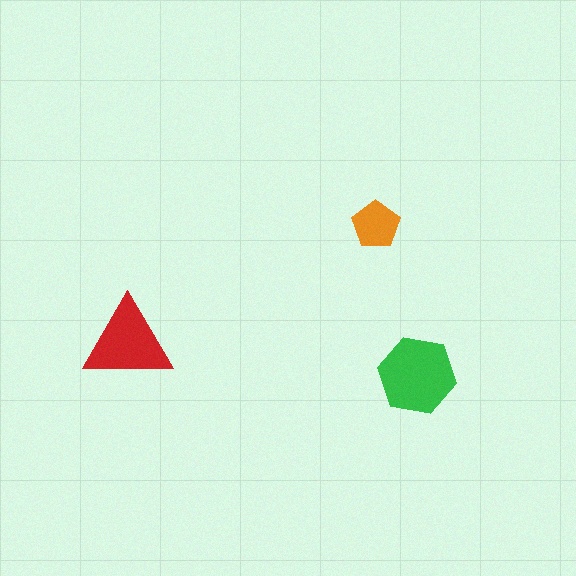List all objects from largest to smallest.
The green hexagon, the red triangle, the orange pentagon.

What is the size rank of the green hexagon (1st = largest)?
1st.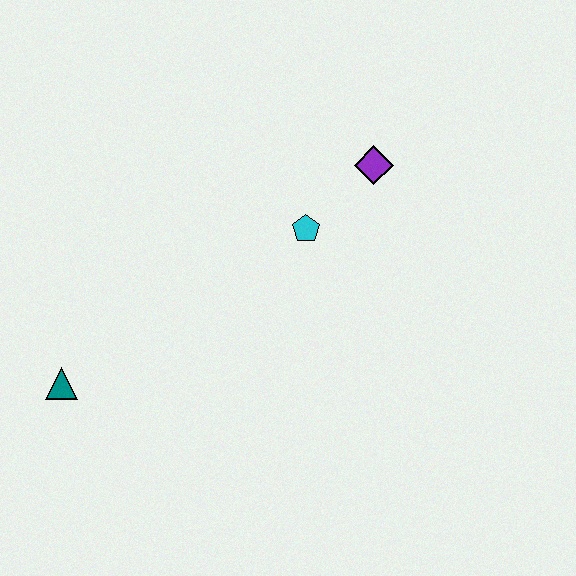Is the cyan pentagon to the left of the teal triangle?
No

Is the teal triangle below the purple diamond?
Yes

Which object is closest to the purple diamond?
The cyan pentagon is closest to the purple diamond.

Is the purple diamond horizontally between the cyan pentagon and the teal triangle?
No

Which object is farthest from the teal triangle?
The purple diamond is farthest from the teal triangle.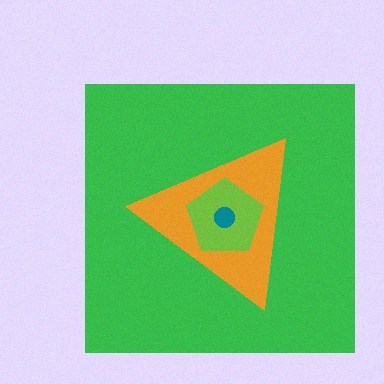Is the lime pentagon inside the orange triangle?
Yes.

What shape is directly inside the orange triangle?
The lime pentagon.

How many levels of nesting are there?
4.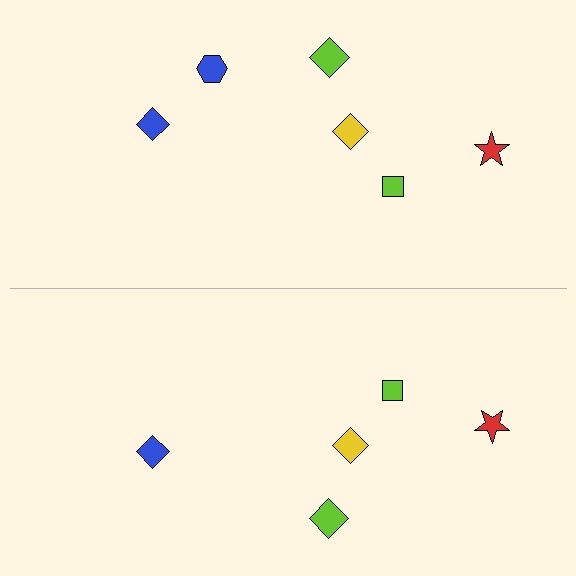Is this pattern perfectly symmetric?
No, the pattern is not perfectly symmetric. A blue hexagon is missing from the bottom side.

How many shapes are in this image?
There are 11 shapes in this image.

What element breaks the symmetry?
A blue hexagon is missing from the bottom side.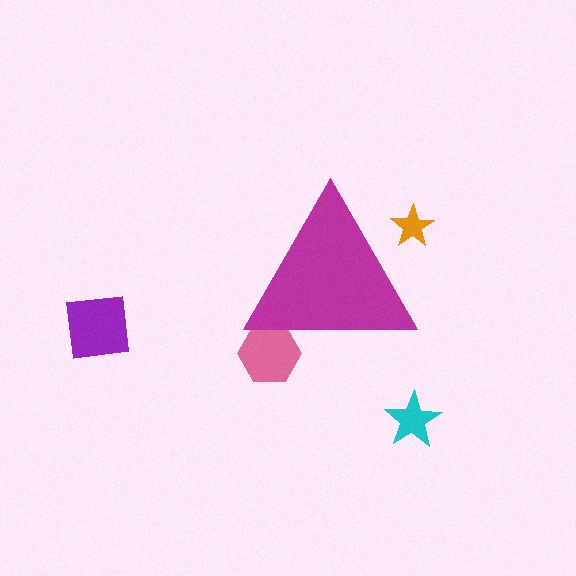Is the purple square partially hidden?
No, the purple square is fully visible.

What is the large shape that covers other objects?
A magenta triangle.